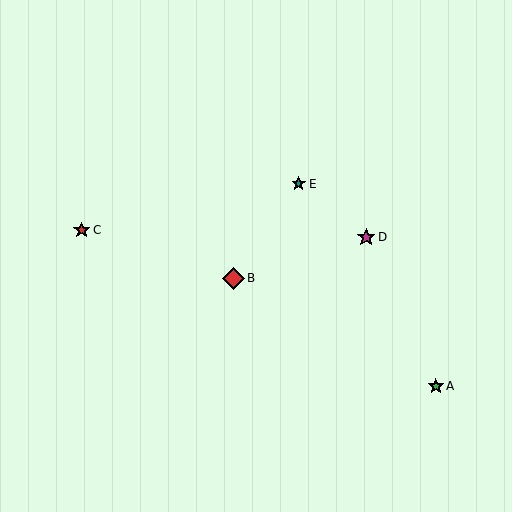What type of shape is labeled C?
Shape C is a red star.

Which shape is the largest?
The red diamond (labeled B) is the largest.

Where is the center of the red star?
The center of the red star is at (82, 230).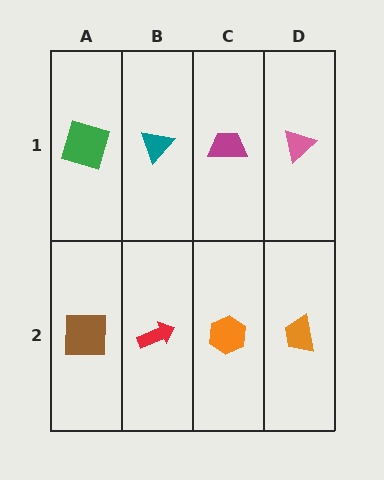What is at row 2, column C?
An orange hexagon.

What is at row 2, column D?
An orange trapezoid.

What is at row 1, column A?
A green square.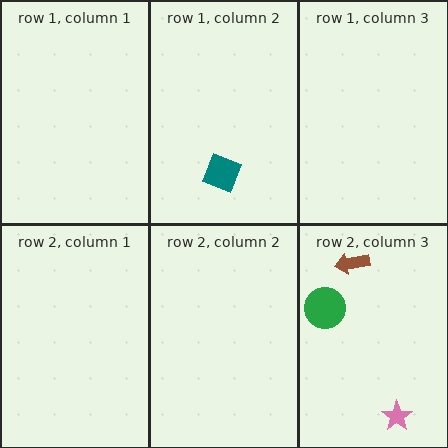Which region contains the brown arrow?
The row 2, column 3 region.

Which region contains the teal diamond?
The row 1, column 2 region.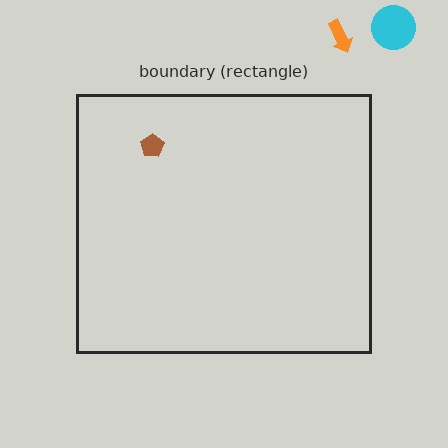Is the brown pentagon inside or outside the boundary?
Inside.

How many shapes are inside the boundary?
1 inside, 2 outside.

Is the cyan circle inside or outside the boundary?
Outside.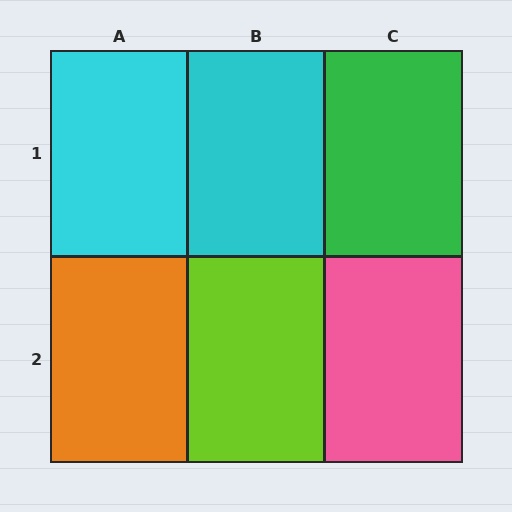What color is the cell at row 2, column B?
Lime.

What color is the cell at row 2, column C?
Pink.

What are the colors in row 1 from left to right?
Cyan, cyan, green.